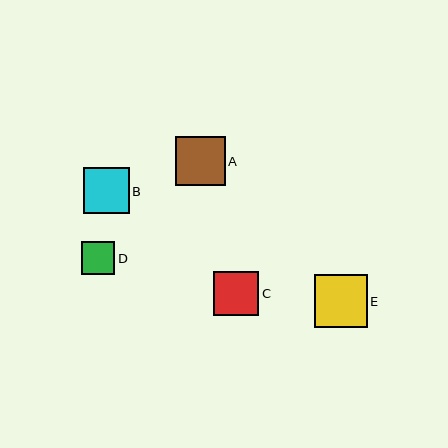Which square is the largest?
Square E is the largest with a size of approximately 52 pixels.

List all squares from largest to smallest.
From largest to smallest: E, A, B, C, D.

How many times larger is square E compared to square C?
Square E is approximately 1.2 times the size of square C.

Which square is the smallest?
Square D is the smallest with a size of approximately 33 pixels.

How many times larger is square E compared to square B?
Square E is approximately 1.2 times the size of square B.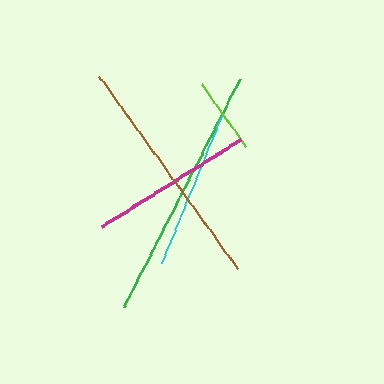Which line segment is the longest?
The green line is the longest at approximately 256 pixels.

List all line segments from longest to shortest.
From longest to shortest: green, brown, magenta, cyan, lime.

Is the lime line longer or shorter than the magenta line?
The magenta line is longer than the lime line.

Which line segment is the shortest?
The lime line is the shortest at approximately 77 pixels.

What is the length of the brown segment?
The brown segment is approximately 238 pixels long.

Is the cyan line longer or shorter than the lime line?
The cyan line is longer than the lime line.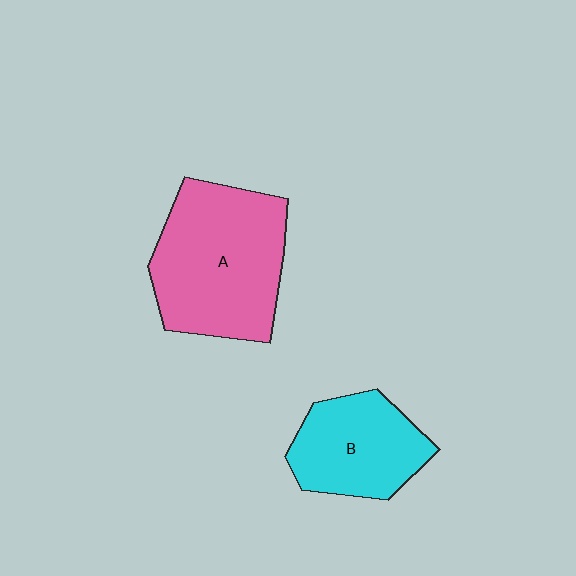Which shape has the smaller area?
Shape B (cyan).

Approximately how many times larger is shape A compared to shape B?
Approximately 1.6 times.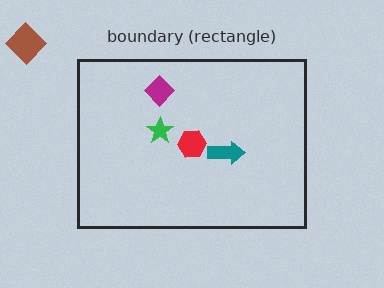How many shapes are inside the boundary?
4 inside, 1 outside.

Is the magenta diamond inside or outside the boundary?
Inside.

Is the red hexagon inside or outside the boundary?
Inside.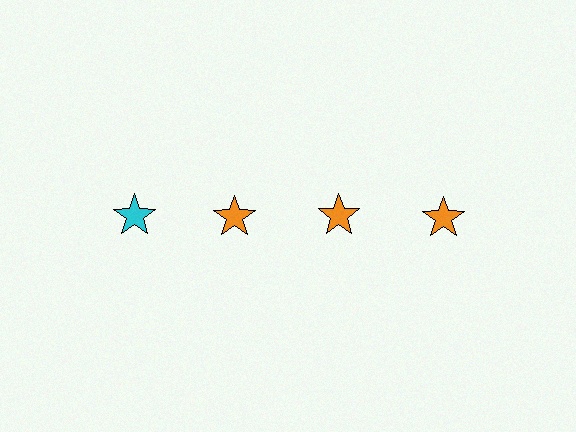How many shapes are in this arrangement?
There are 4 shapes arranged in a grid pattern.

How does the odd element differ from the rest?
It has a different color: cyan instead of orange.